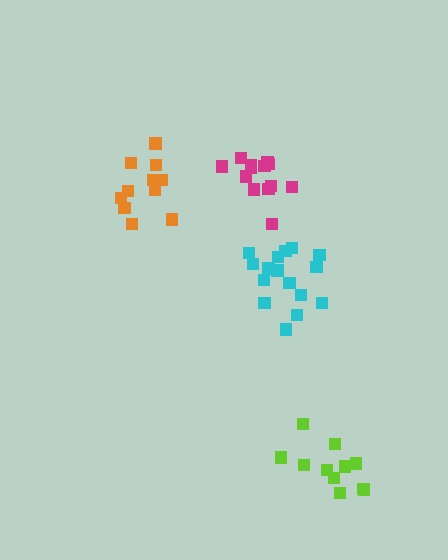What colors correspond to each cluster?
The clusters are colored: orange, lime, cyan, magenta.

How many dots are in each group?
Group 1: 11 dots, Group 2: 11 dots, Group 3: 16 dots, Group 4: 13 dots (51 total).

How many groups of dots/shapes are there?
There are 4 groups.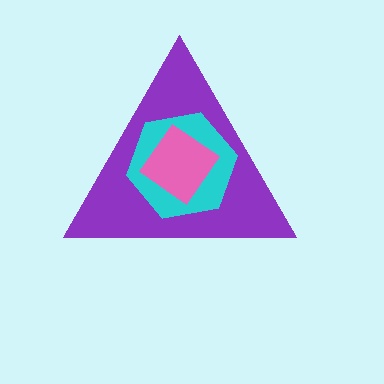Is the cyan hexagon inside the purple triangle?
Yes.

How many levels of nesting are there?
3.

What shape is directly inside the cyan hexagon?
The pink diamond.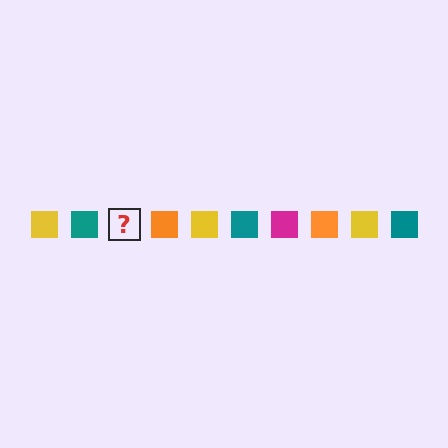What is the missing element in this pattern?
The missing element is a magenta square.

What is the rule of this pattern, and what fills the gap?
The rule is that the pattern cycles through yellow, teal, magenta, orange squares. The gap should be filled with a magenta square.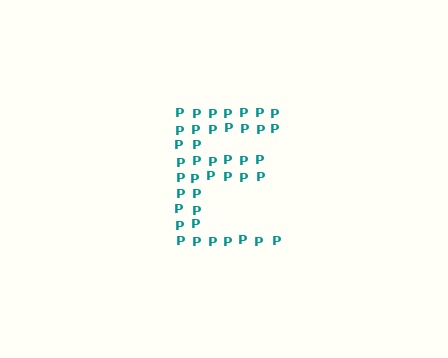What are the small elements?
The small elements are letter P's.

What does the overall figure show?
The overall figure shows the letter E.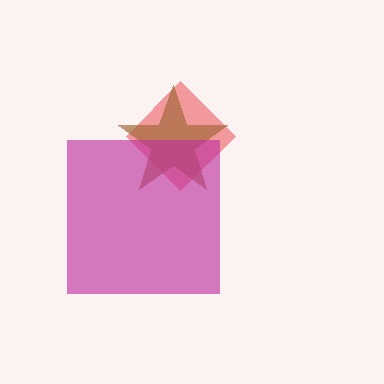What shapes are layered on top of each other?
The layered shapes are: a red diamond, a brown star, a magenta square.